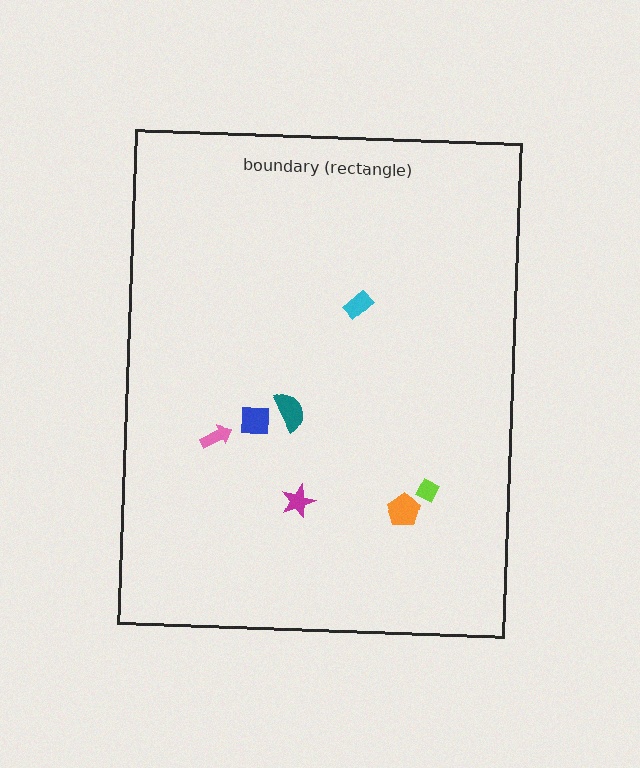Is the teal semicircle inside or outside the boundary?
Inside.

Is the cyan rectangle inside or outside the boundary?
Inside.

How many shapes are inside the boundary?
7 inside, 0 outside.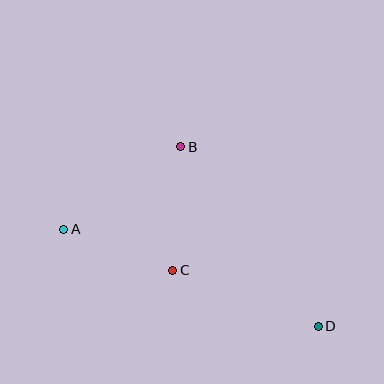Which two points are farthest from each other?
Points A and D are farthest from each other.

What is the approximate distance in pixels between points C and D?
The distance between C and D is approximately 156 pixels.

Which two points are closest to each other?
Points A and C are closest to each other.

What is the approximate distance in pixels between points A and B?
The distance between A and B is approximately 143 pixels.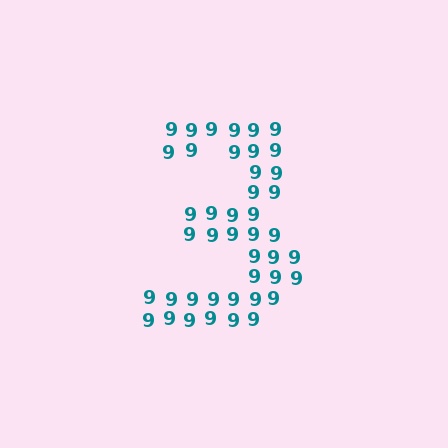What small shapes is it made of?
It is made of small digit 9's.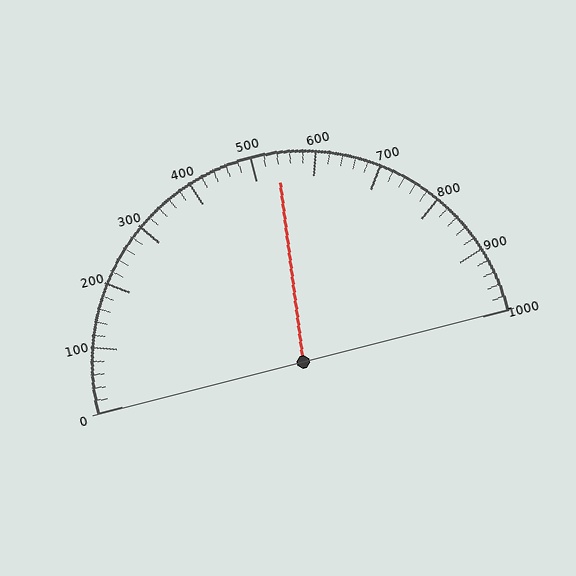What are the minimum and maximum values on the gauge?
The gauge ranges from 0 to 1000.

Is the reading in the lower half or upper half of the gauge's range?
The reading is in the upper half of the range (0 to 1000).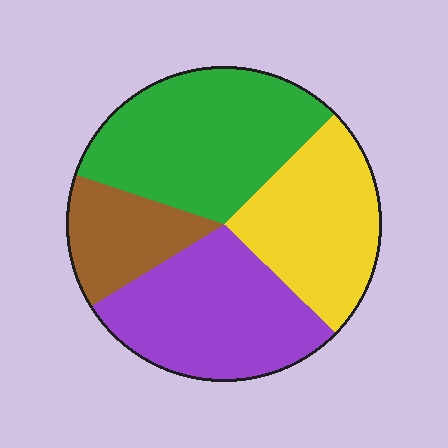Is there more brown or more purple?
Purple.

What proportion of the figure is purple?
Purple covers roughly 30% of the figure.